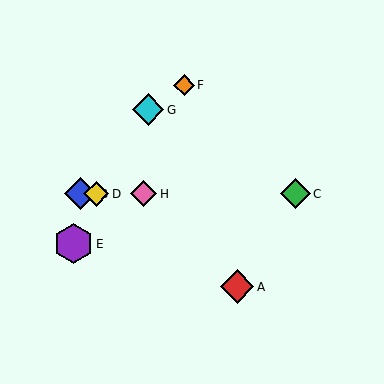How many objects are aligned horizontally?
4 objects (B, C, D, H) are aligned horizontally.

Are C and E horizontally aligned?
No, C is at y≈194 and E is at y≈244.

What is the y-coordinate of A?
Object A is at y≈287.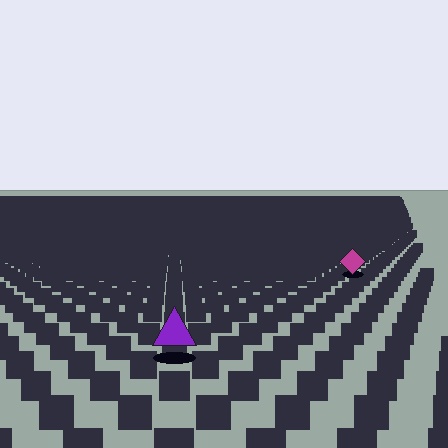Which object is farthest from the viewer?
The magenta diamond is farthest from the viewer. It appears smaller and the ground texture around it is denser.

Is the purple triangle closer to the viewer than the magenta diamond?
Yes. The purple triangle is closer — you can tell from the texture gradient: the ground texture is coarser near it.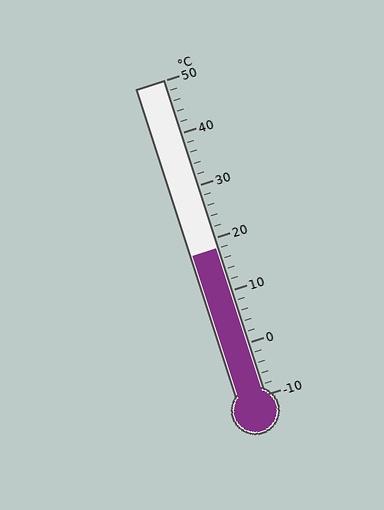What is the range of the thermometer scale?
The thermometer scale ranges from -10°C to 50°C.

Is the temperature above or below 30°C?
The temperature is below 30°C.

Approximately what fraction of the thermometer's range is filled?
The thermometer is filled to approximately 45% of its range.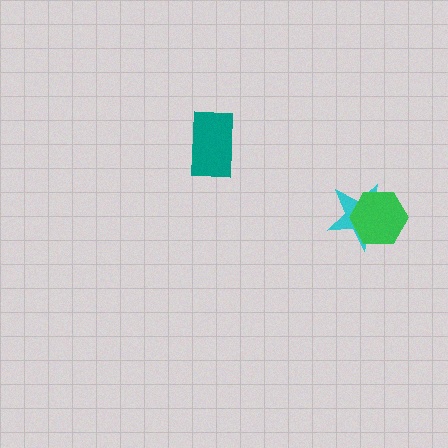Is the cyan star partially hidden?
Yes, it is partially covered by another shape.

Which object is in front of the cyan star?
The green hexagon is in front of the cyan star.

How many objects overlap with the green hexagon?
1 object overlaps with the green hexagon.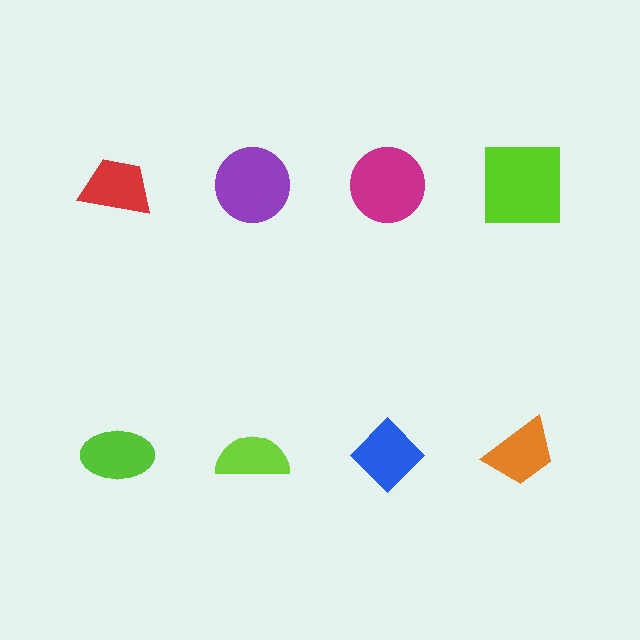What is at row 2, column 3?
A blue diamond.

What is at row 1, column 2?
A purple circle.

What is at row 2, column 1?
A lime ellipse.